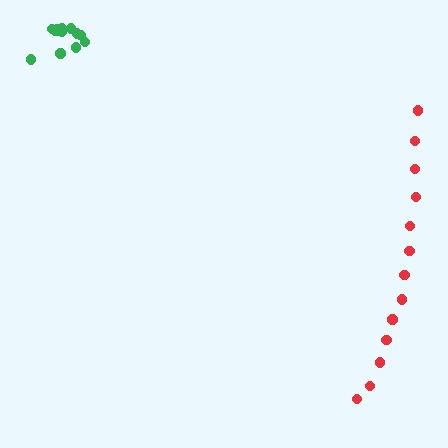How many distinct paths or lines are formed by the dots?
There are 2 distinct paths.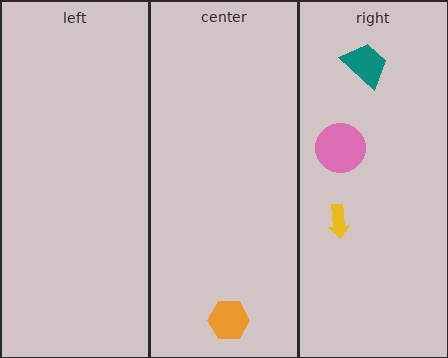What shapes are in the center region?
The orange hexagon.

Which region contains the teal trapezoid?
The right region.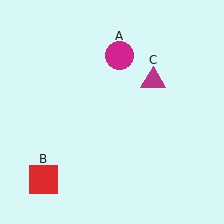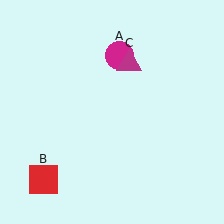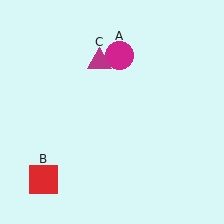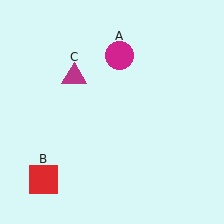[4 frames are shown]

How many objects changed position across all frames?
1 object changed position: magenta triangle (object C).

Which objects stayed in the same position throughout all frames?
Magenta circle (object A) and red square (object B) remained stationary.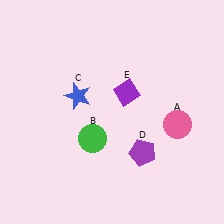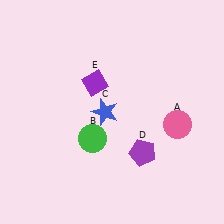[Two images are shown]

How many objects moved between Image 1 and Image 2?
2 objects moved between the two images.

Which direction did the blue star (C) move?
The blue star (C) moved right.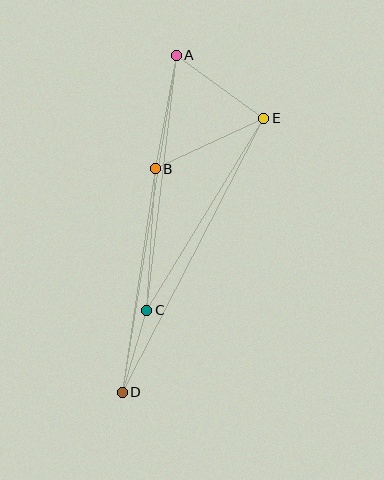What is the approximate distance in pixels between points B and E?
The distance between B and E is approximately 120 pixels.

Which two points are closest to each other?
Points C and D are closest to each other.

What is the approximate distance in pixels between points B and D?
The distance between B and D is approximately 226 pixels.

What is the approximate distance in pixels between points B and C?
The distance between B and C is approximately 142 pixels.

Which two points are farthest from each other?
Points A and D are farthest from each other.